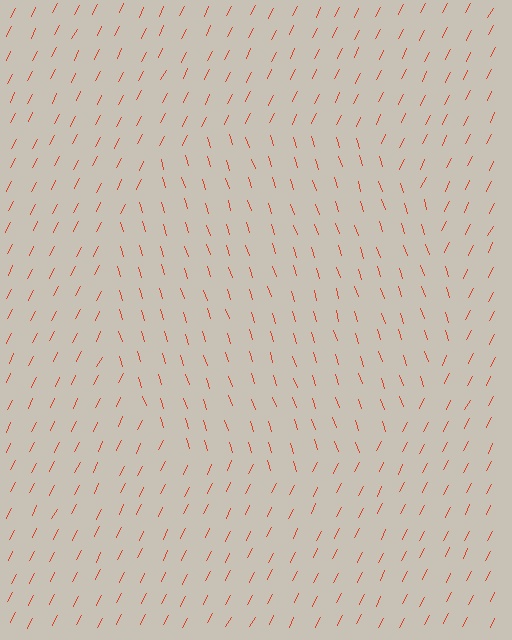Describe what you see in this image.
The image is filled with small red line segments. A circle region in the image has lines oriented differently from the surrounding lines, creating a visible texture boundary.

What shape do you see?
I see a circle.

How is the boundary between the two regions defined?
The boundary is defined purely by a change in line orientation (approximately 45 degrees difference). All lines are the same color and thickness.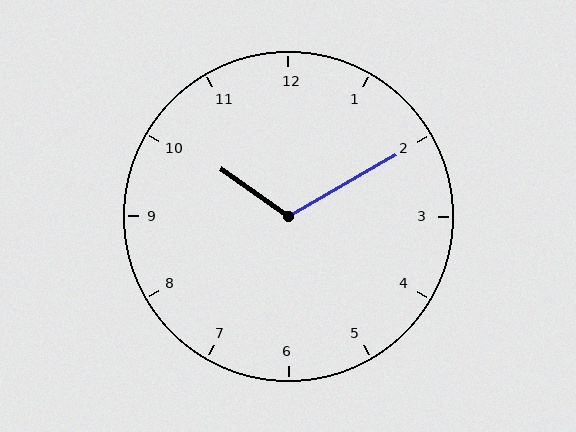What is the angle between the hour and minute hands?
Approximately 115 degrees.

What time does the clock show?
10:10.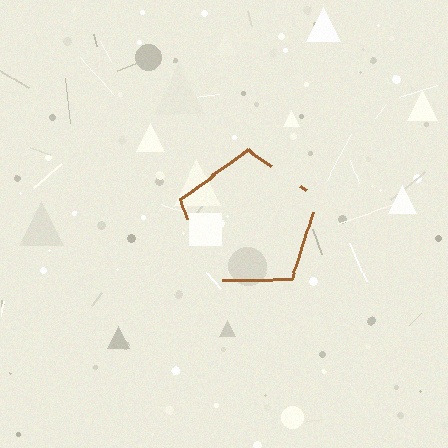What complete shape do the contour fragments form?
The contour fragments form a pentagon.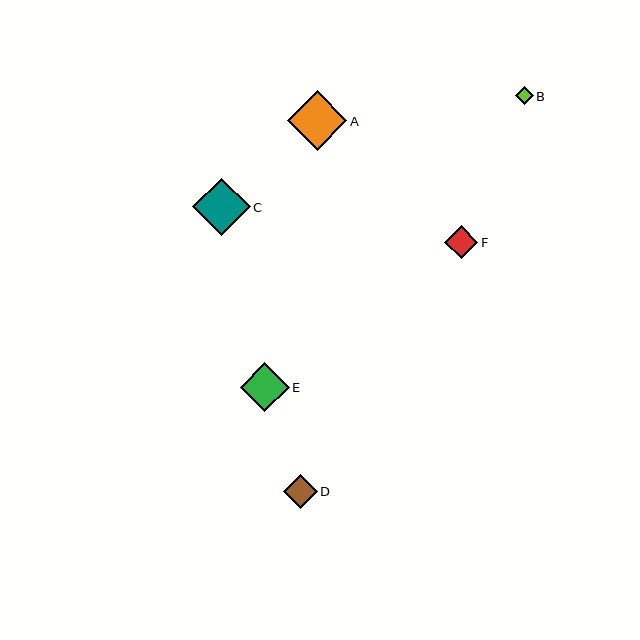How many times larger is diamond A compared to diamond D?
Diamond A is approximately 1.7 times the size of diamond D.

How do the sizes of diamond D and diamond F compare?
Diamond D and diamond F are approximately the same size.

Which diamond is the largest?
Diamond A is the largest with a size of approximately 59 pixels.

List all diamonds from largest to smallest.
From largest to smallest: A, C, E, D, F, B.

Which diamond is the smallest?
Diamond B is the smallest with a size of approximately 18 pixels.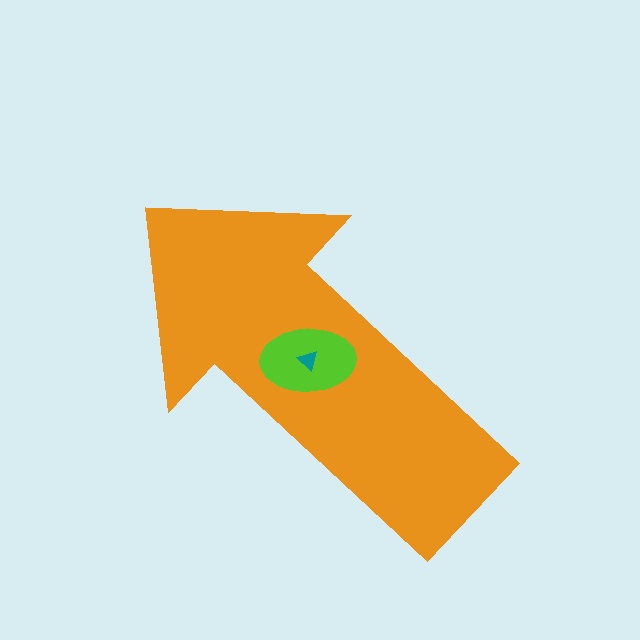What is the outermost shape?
The orange arrow.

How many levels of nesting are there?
3.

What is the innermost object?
The teal triangle.